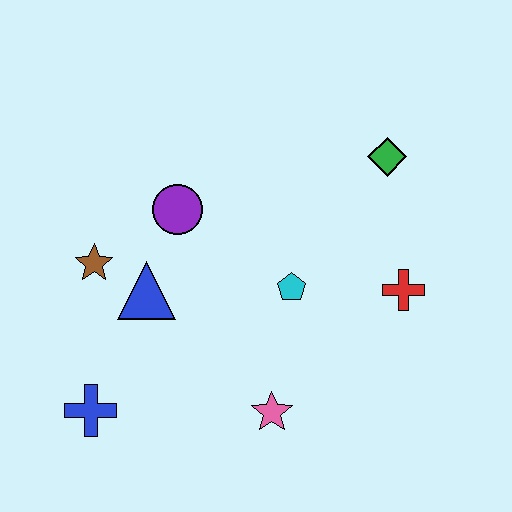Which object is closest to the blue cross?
The blue triangle is closest to the blue cross.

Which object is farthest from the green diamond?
The blue cross is farthest from the green diamond.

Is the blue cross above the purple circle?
No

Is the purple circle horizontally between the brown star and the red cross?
Yes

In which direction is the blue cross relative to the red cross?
The blue cross is to the left of the red cross.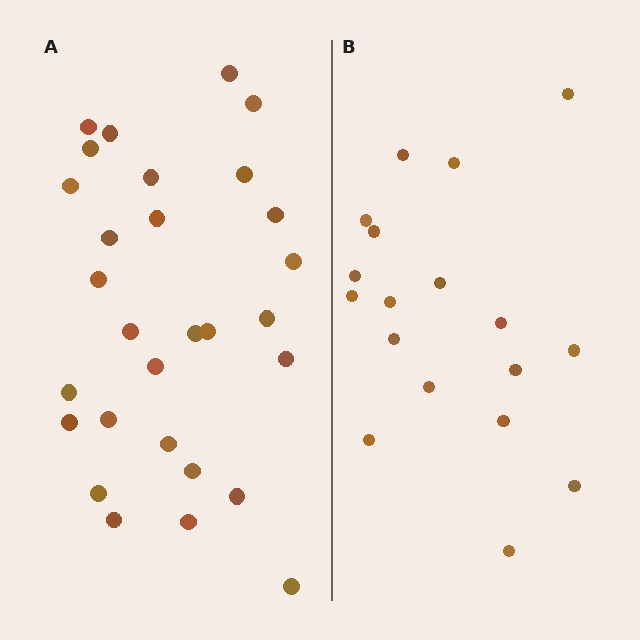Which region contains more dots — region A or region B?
Region A (the left region) has more dots.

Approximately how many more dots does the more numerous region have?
Region A has roughly 12 or so more dots than region B.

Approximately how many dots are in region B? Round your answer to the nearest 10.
About 20 dots. (The exact count is 18, which rounds to 20.)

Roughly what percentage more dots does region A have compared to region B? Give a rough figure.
About 60% more.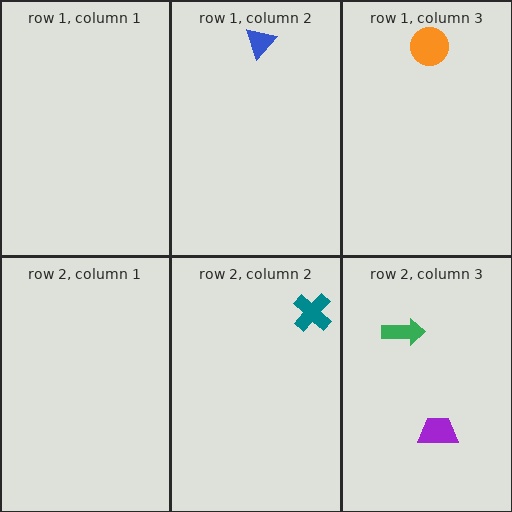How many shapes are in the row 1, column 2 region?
1.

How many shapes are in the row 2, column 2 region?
1.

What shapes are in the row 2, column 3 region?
The green arrow, the purple trapezoid.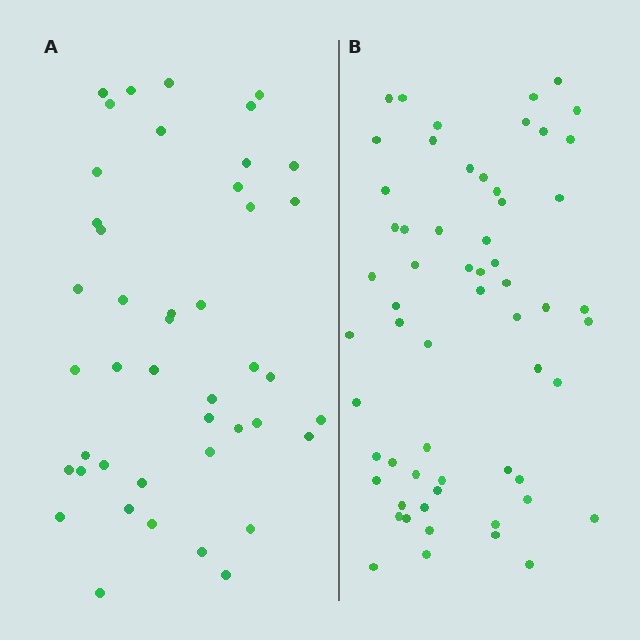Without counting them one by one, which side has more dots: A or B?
Region B (the right region) has more dots.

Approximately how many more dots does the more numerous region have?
Region B has approximately 15 more dots than region A.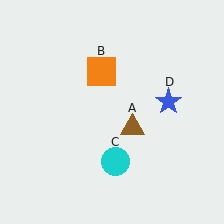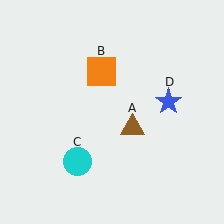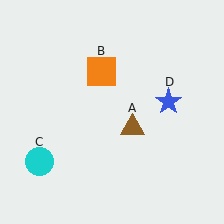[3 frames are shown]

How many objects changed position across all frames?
1 object changed position: cyan circle (object C).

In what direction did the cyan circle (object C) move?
The cyan circle (object C) moved left.